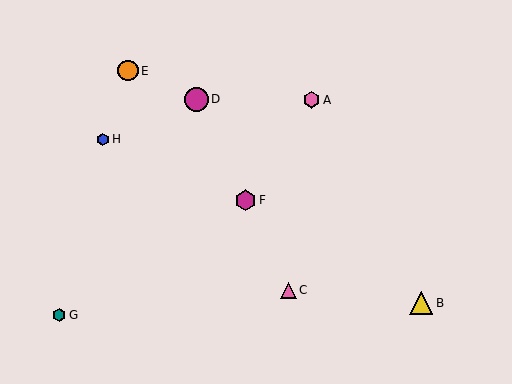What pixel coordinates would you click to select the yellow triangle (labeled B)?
Click at (421, 303) to select the yellow triangle B.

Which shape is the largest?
The magenta circle (labeled D) is the largest.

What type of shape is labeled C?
Shape C is a pink triangle.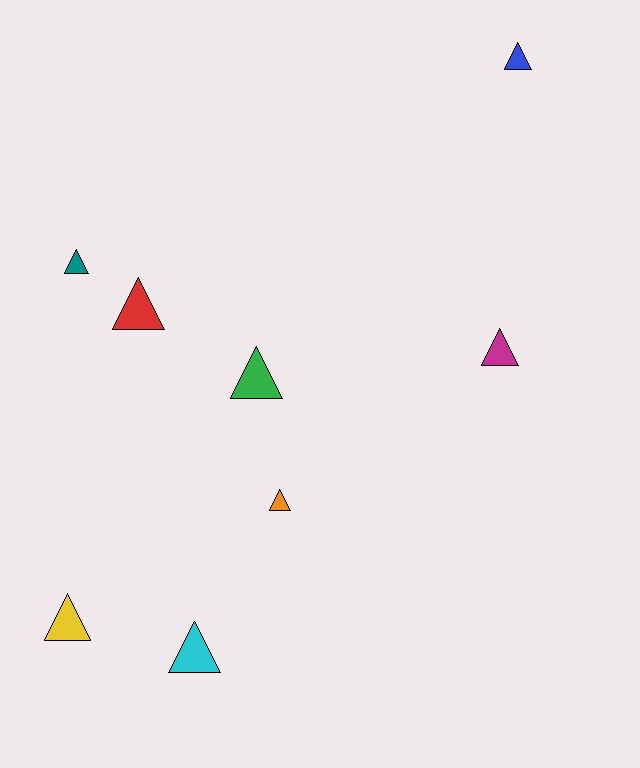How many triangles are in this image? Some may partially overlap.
There are 8 triangles.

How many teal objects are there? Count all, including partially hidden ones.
There is 1 teal object.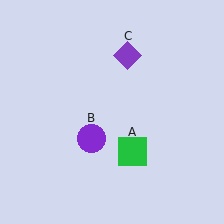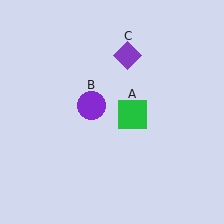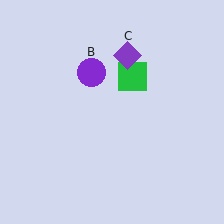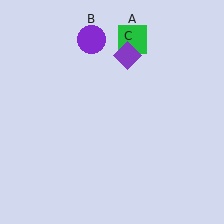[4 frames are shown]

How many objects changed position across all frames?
2 objects changed position: green square (object A), purple circle (object B).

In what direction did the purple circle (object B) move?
The purple circle (object B) moved up.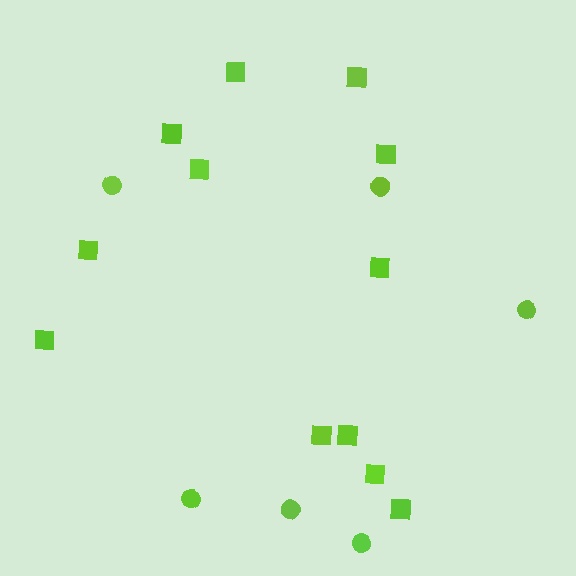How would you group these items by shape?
There are 2 groups: one group of squares (12) and one group of circles (6).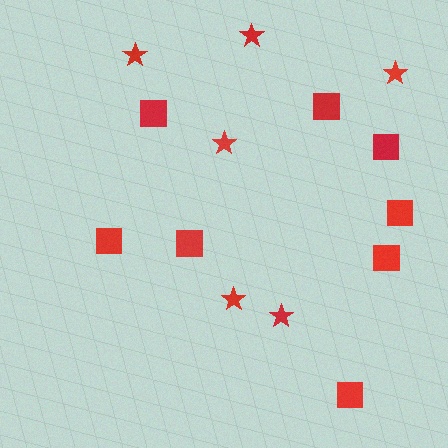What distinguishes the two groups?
There are 2 groups: one group of squares (8) and one group of stars (6).